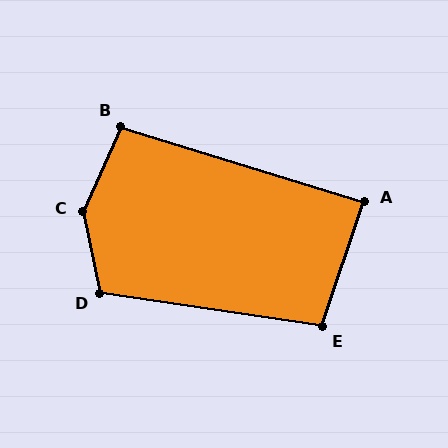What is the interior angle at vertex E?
Approximately 100 degrees (obtuse).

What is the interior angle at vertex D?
Approximately 110 degrees (obtuse).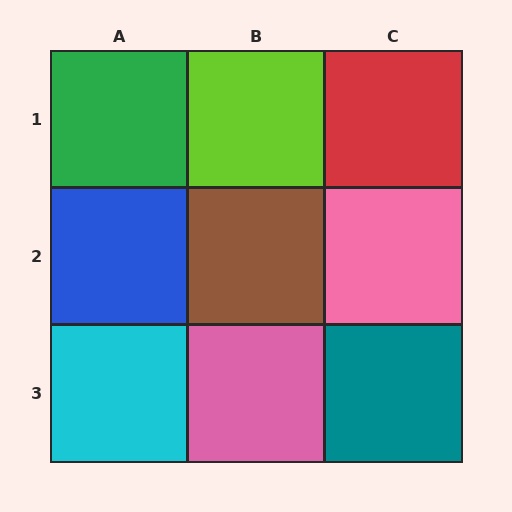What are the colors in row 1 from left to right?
Green, lime, red.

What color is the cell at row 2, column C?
Pink.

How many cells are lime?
1 cell is lime.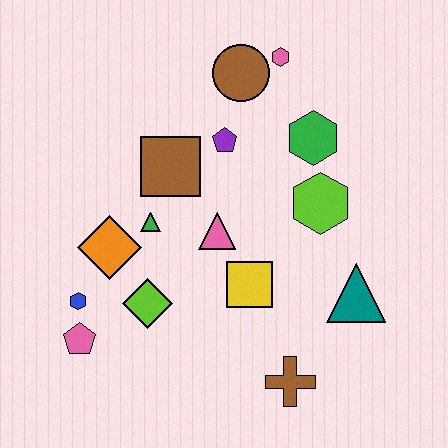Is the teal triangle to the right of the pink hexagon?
Yes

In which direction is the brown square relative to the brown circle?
The brown square is below the brown circle.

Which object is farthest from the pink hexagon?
The pink pentagon is farthest from the pink hexagon.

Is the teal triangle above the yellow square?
No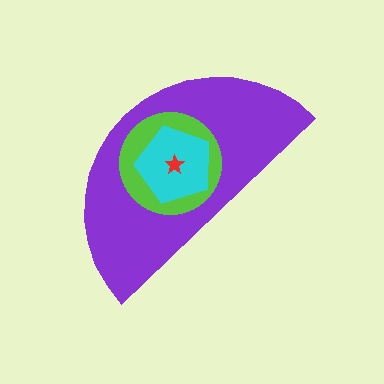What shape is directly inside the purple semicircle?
The lime circle.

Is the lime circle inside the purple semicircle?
Yes.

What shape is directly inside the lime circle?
The cyan pentagon.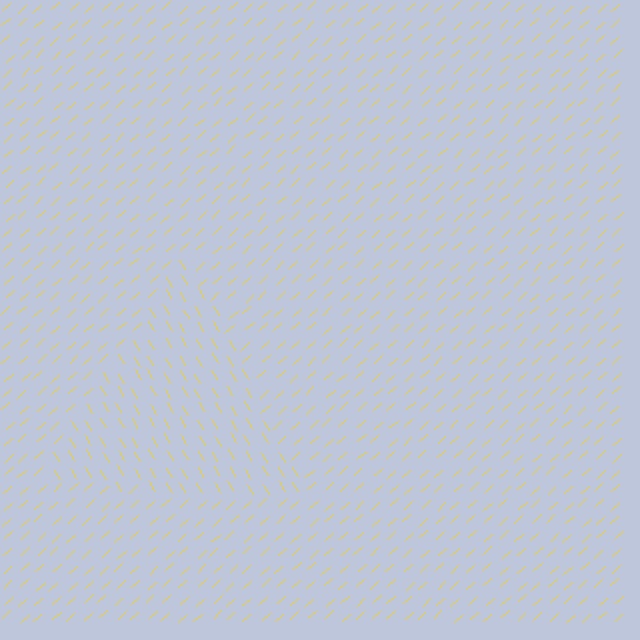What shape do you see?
I see a triangle.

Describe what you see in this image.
The image is filled with small yellow line segments. A triangle region in the image has lines oriented differently from the surrounding lines, creating a visible texture boundary.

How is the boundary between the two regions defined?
The boundary is defined purely by a change in line orientation (approximately 79 degrees difference). All lines are the same color and thickness.